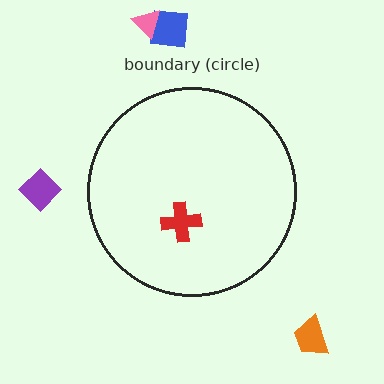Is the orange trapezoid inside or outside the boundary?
Outside.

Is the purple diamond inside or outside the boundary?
Outside.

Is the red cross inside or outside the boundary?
Inside.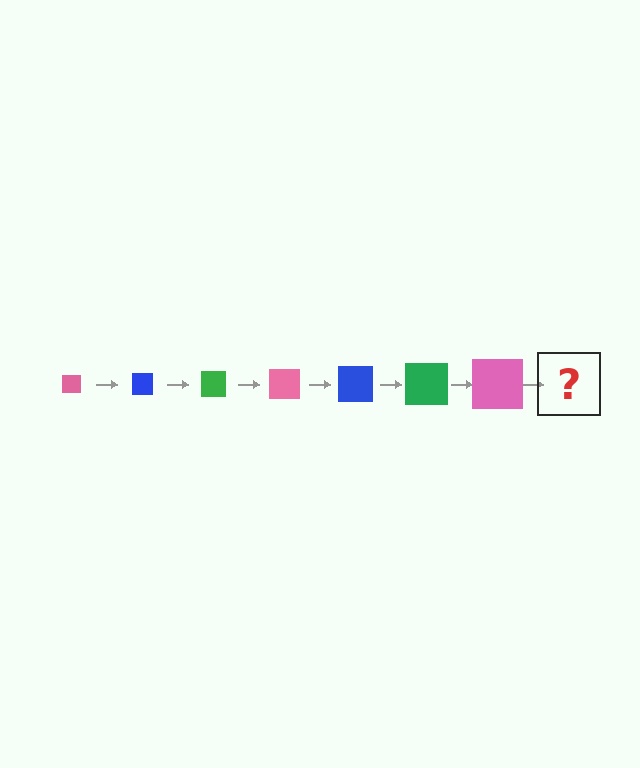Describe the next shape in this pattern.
It should be a blue square, larger than the previous one.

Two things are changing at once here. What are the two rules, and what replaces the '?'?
The two rules are that the square grows larger each step and the color cycles through pink, blue, and green. The '?' should be a blue square, larger than the previous one.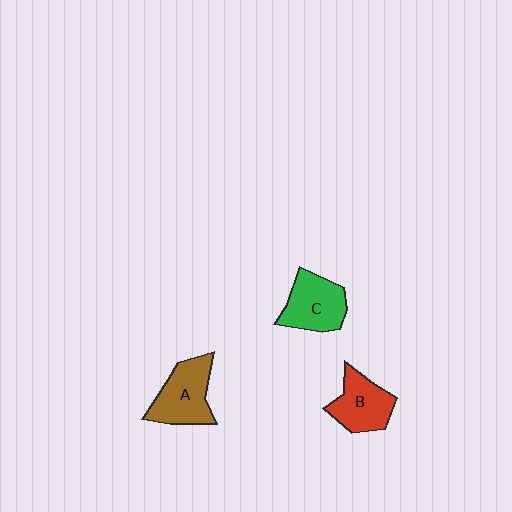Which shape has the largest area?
Shape A (brown).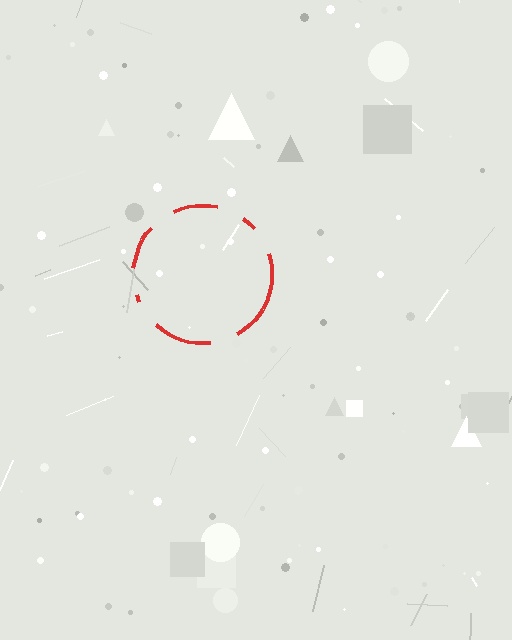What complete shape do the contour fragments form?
The contour fragments form a circle.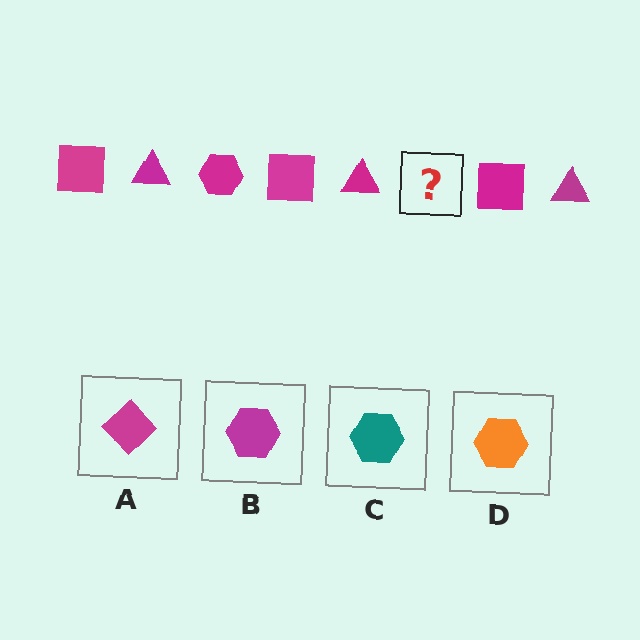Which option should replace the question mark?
Option B.